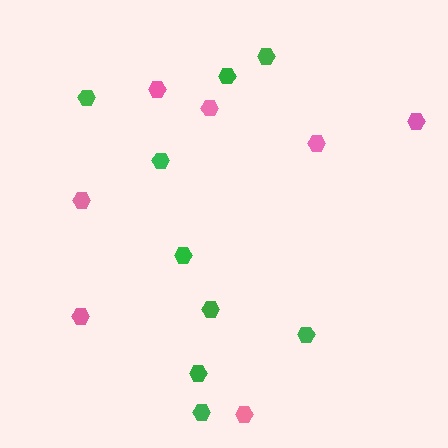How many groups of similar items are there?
There are 2 groups: one group of green hexagons (9) and one group of pink hexagons (7).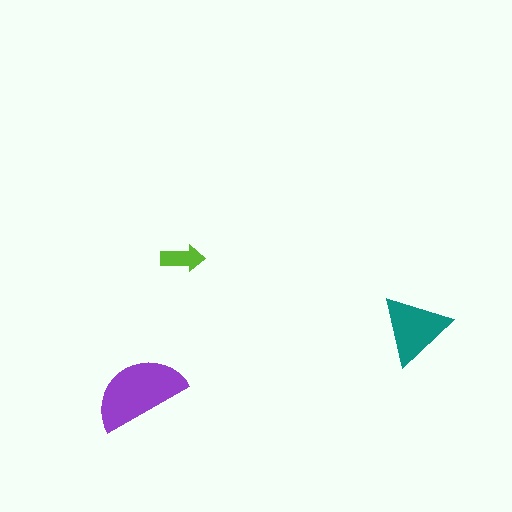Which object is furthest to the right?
The teal triangle is rightmost.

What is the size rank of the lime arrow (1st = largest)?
3rd.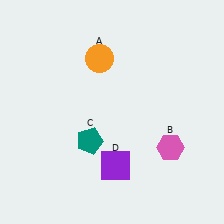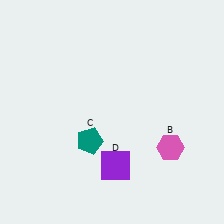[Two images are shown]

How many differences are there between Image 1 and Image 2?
There is 1 difference between the two images.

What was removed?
The orange circle (A) was removed in Image 2.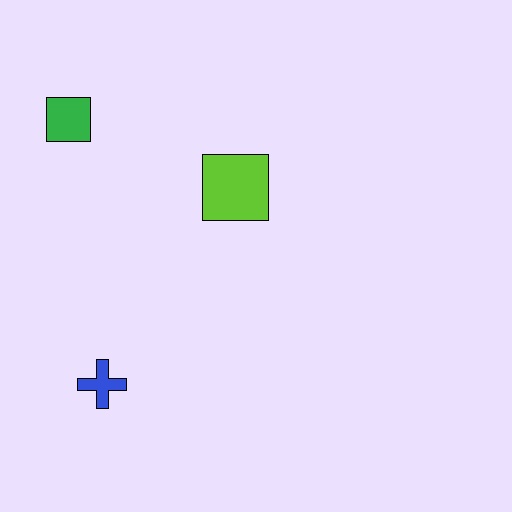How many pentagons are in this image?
There are no pentagons.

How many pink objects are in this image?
There are no pink objects.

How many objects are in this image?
There are 3 objects.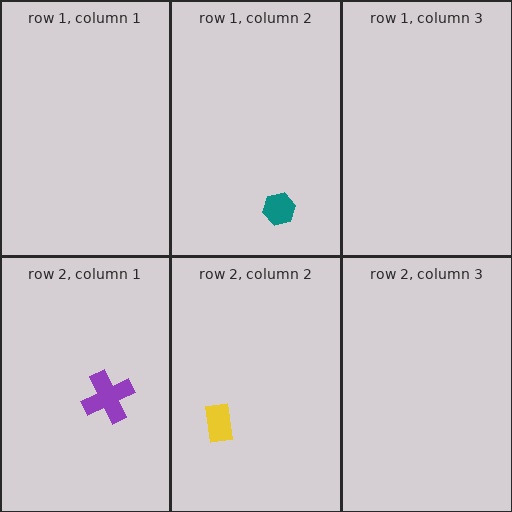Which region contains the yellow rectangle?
The row 2, column 2 region.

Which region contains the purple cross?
The row 2, column 1 region.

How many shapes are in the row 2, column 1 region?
1.